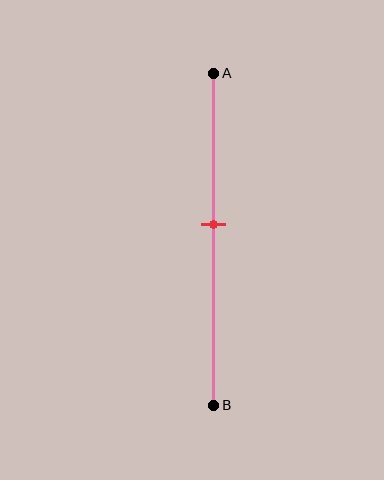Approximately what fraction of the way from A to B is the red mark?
The red mark is approximately 45% of the way from A to B.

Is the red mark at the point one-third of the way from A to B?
No, the mark is at about 45% from A, not at the 33% one-third point.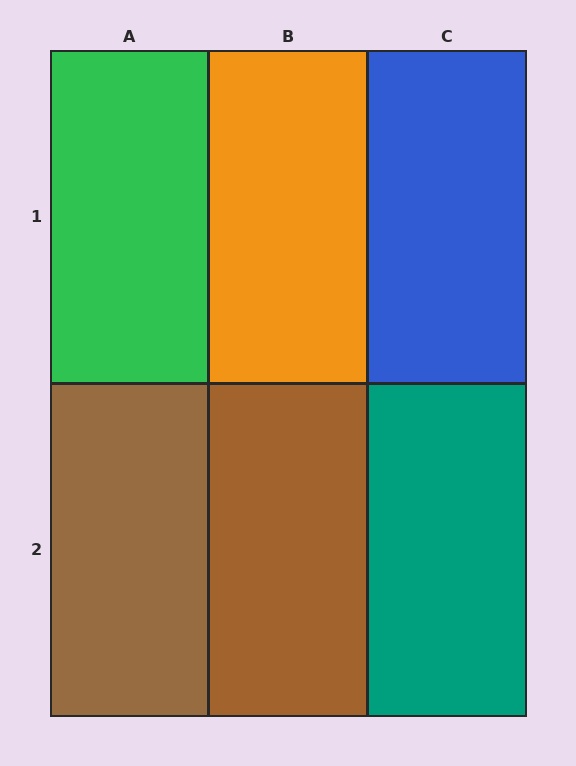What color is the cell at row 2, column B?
Brown.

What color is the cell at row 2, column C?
Teal.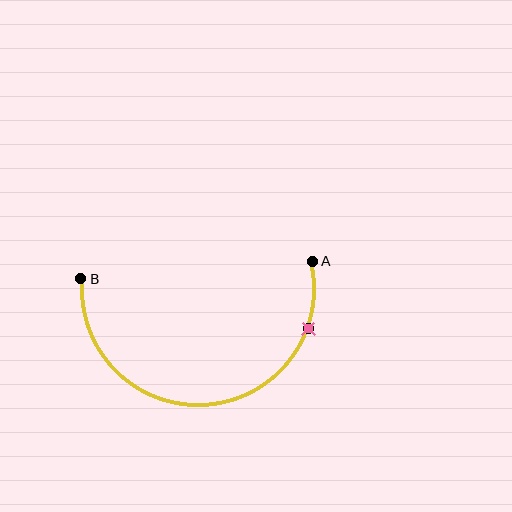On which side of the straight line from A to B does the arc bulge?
The arc bulges below the straight line connecting A and B.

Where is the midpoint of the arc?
The arc midpoint is the point on the curve farthest from the straight line joining A and B. It sits below that line.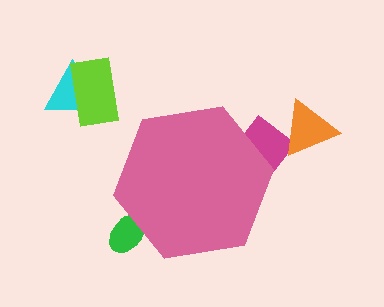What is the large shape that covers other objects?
A pink hexagon.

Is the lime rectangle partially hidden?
No, the lime rectangle is fully visible.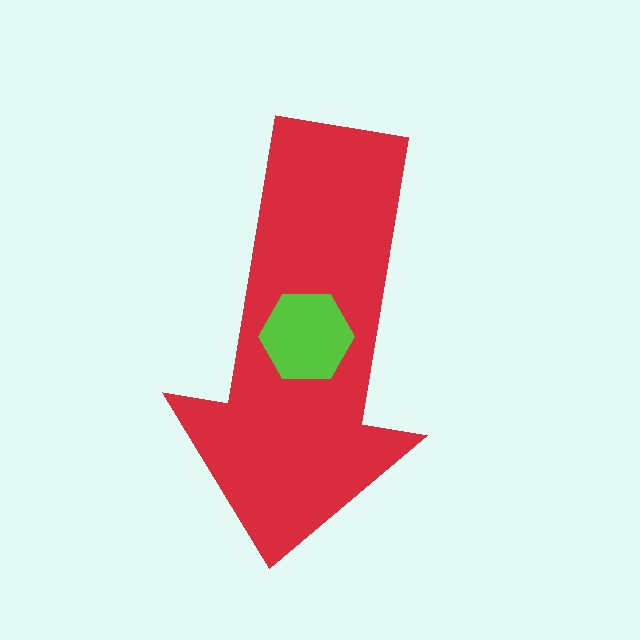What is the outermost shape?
The red arrow.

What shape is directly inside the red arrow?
The lime hexagon.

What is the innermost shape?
The lime hexagon.